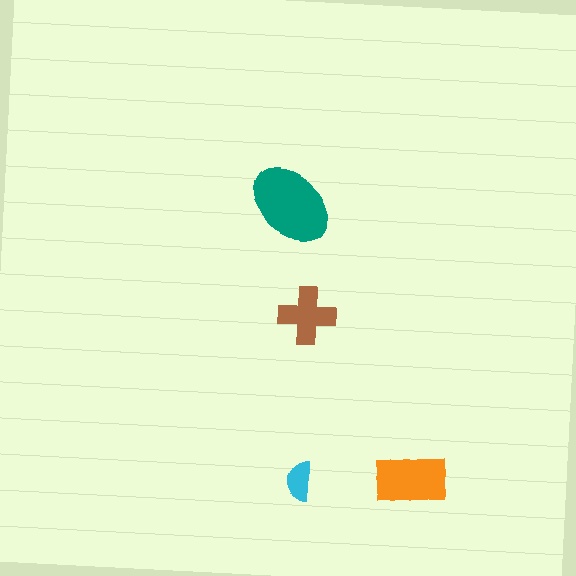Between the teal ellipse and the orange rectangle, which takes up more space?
The teal ellipse.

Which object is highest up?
The teal ellipse is topmost.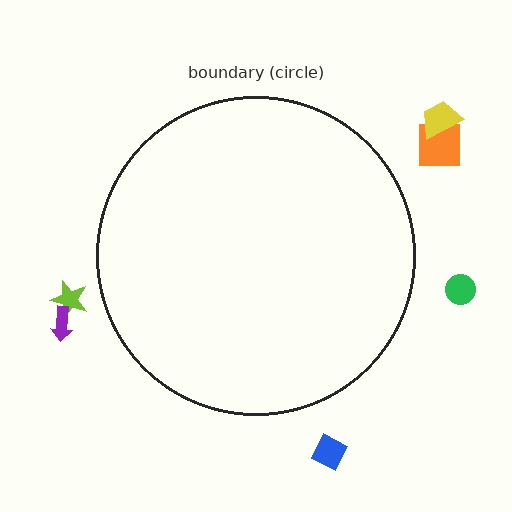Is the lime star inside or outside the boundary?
Outside.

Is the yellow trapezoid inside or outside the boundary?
Outside.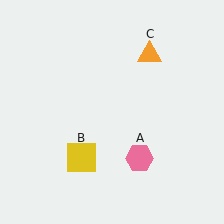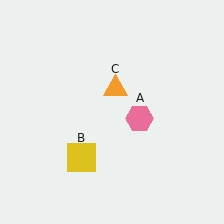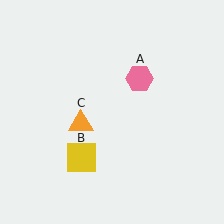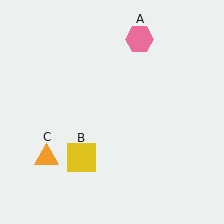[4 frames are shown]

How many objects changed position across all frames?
2 objects changed position: pink hexagon (object A), orange triangle (object C).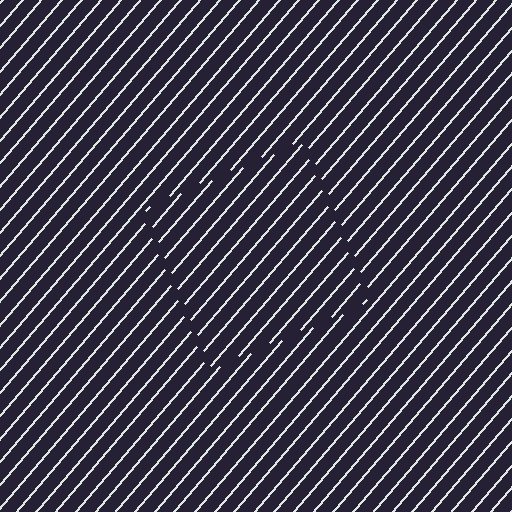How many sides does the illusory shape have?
4 sides — the line-ends trace a square.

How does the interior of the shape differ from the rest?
The interior of the shape contains the same grating, shifted by half a period — the contour is defined by the phase discontinuity where line-ends from the inner and outer gratings abut.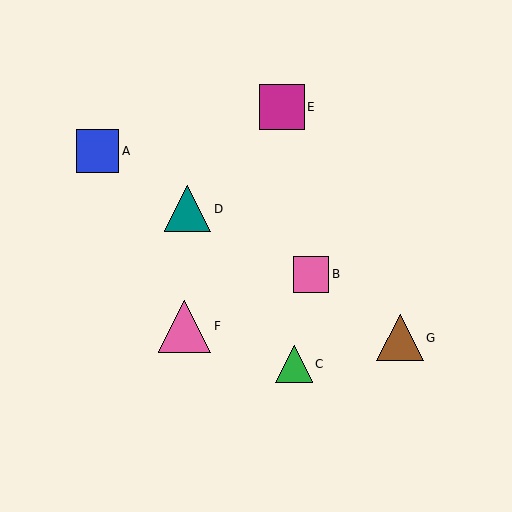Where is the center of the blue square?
The center of the blue square is at (97, 151).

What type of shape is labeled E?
Shape E is a magenta square.